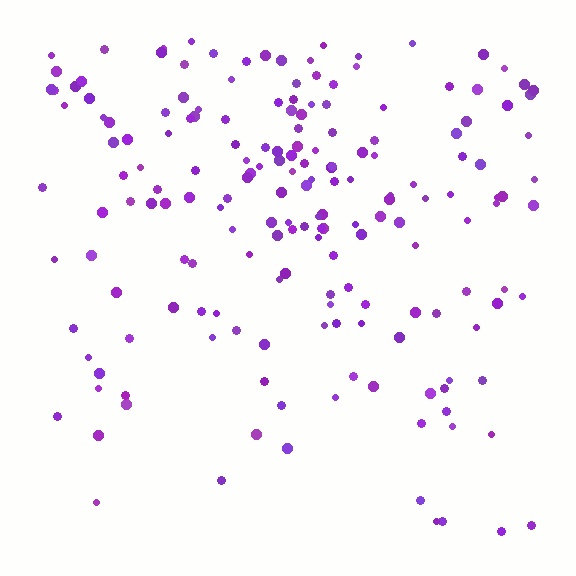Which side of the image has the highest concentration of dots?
The top.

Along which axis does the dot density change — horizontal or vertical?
Vertical.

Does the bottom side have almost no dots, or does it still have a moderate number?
Still a moderate number, just noticeably fewer than the top.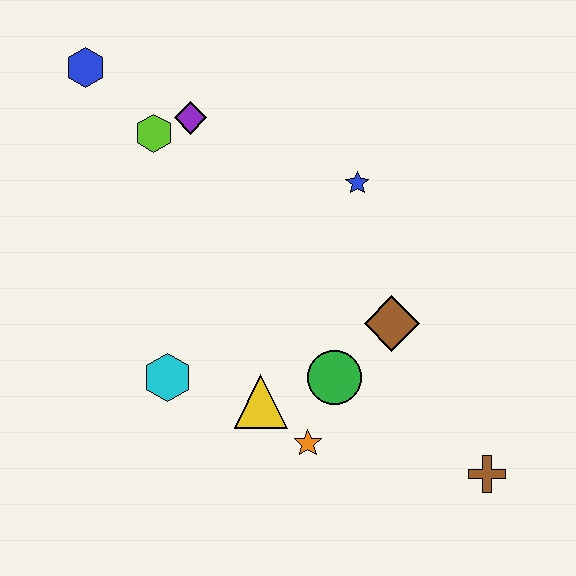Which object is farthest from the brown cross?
The blue hexagon is farthest from the brown cross.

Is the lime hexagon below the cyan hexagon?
No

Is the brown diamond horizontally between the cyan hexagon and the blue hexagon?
No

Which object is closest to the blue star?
The brown diamond is closest to the blue star.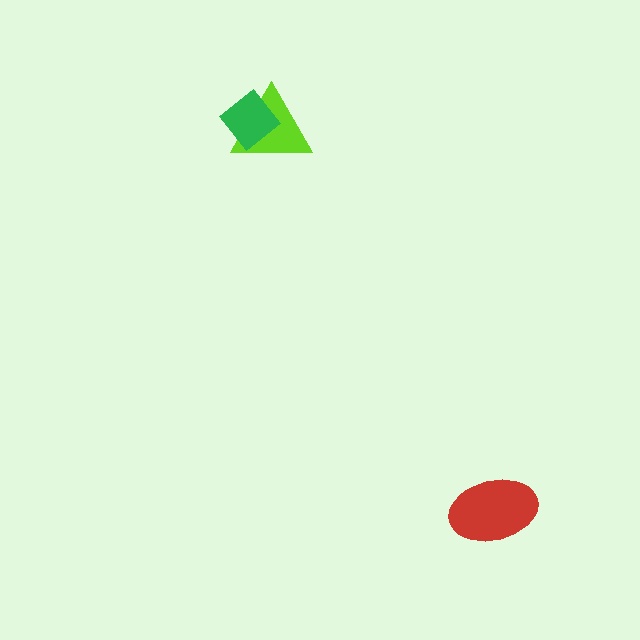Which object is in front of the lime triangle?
The green diamond is in front of the lime triangle.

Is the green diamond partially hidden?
No, no other shape covers it.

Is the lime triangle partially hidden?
Yes, it is partially covered by another shape.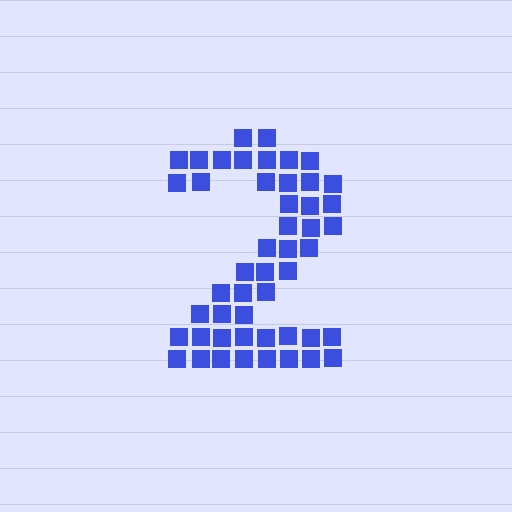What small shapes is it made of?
It is made of small squares.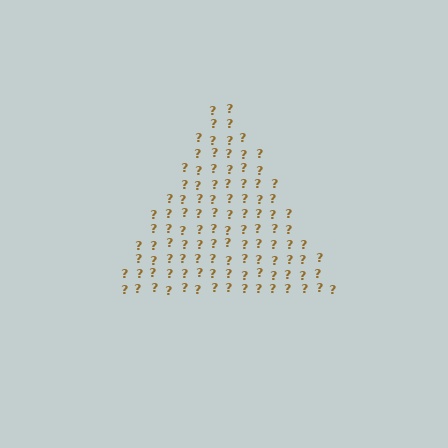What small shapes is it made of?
It is made of small question marks.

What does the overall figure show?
The overall figure shows a triangle.